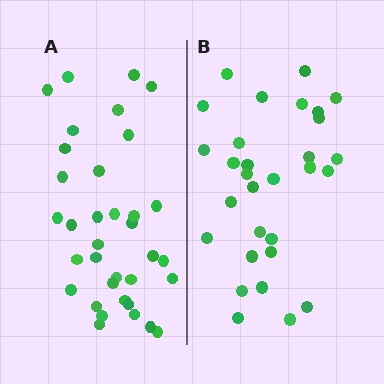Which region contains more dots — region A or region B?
Region A (the left region) has more dots.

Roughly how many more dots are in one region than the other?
Region A has about 5 more dots than region B.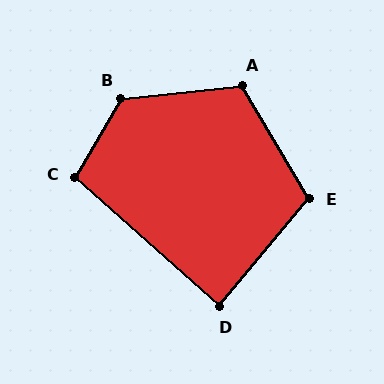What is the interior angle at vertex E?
Approximately 110 degrees (obtuse).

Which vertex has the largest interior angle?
B, at approximately 126 degrees.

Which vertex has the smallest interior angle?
D, at approximately 88 degrees.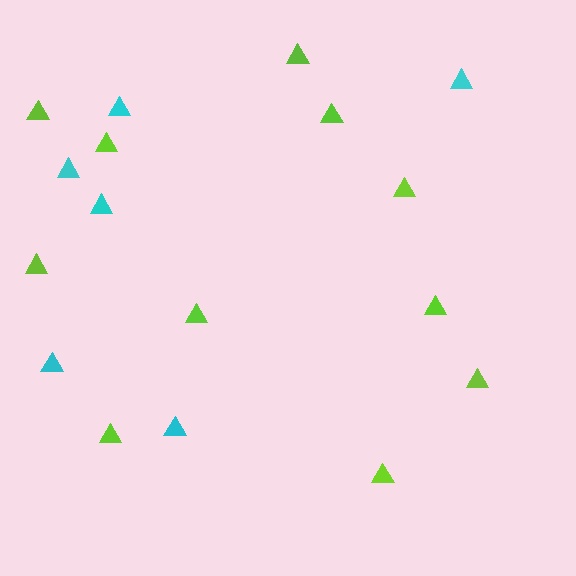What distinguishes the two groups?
There are 2 groups: one group of lime triangles (11) and one group of cyan triangles (6).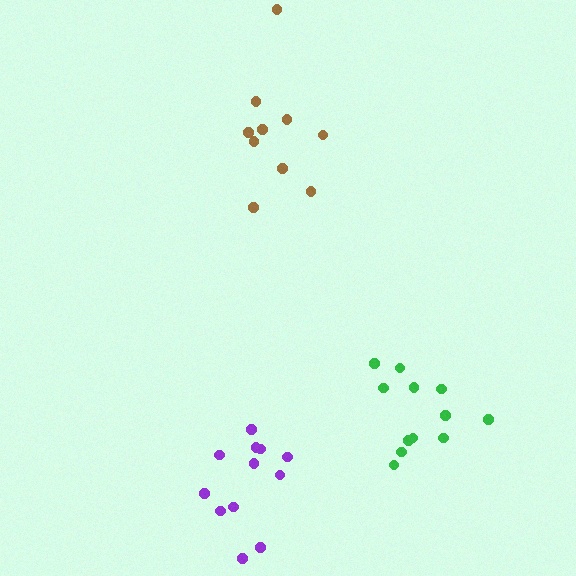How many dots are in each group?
Group 1: 12 dots, Group 2: 12 dots, Group 3: 11 dots (35 total).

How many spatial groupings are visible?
There are 3 spatial groupings.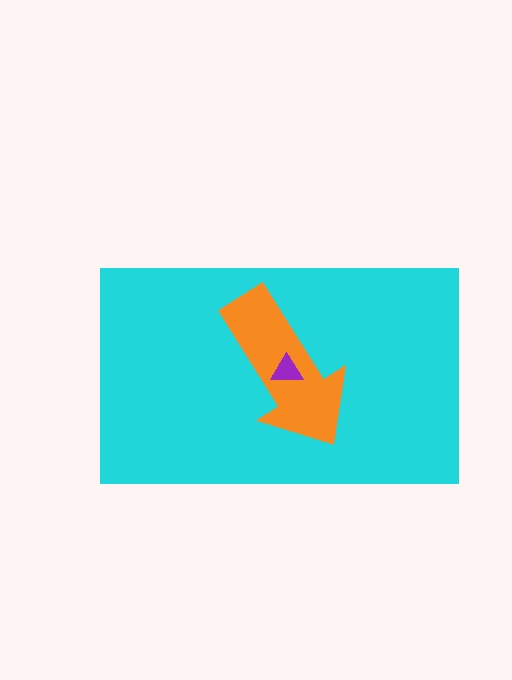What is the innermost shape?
The purple triangle.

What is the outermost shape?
The cyan rectangle.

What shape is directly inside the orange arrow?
The purple triangle.